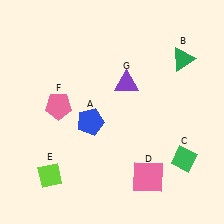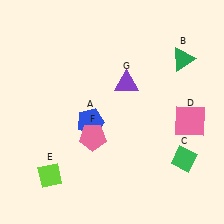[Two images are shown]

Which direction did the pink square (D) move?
The pink square (D) moved up.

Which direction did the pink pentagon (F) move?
The pink pentagon (F) moved right.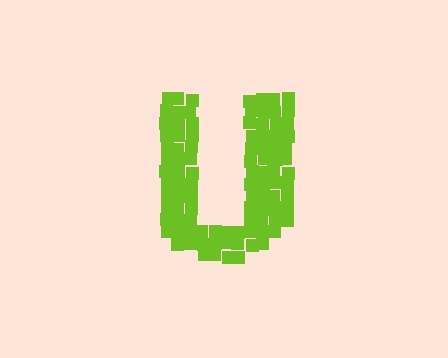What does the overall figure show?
The overall figure shows the letter U.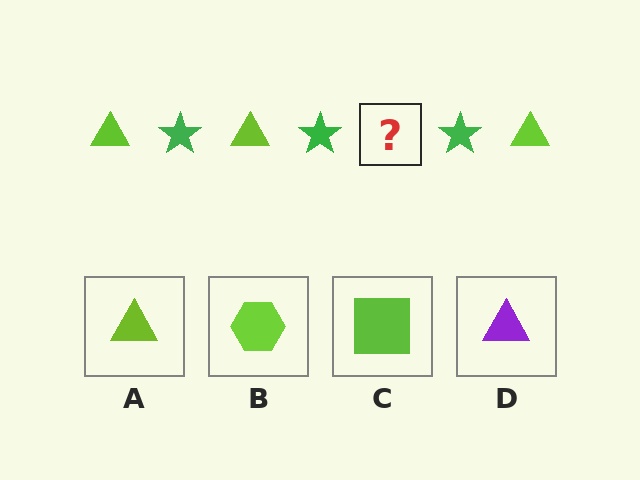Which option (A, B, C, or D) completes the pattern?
A.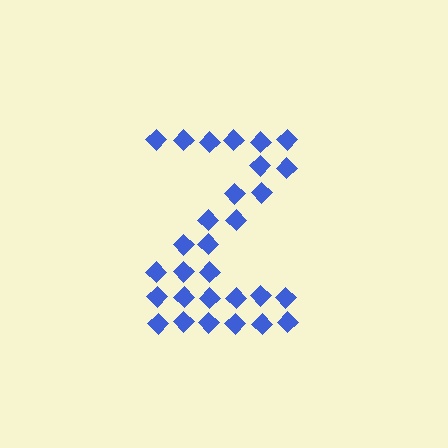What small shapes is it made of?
It is made of small diamonds.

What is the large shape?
The large shape is the letter Z.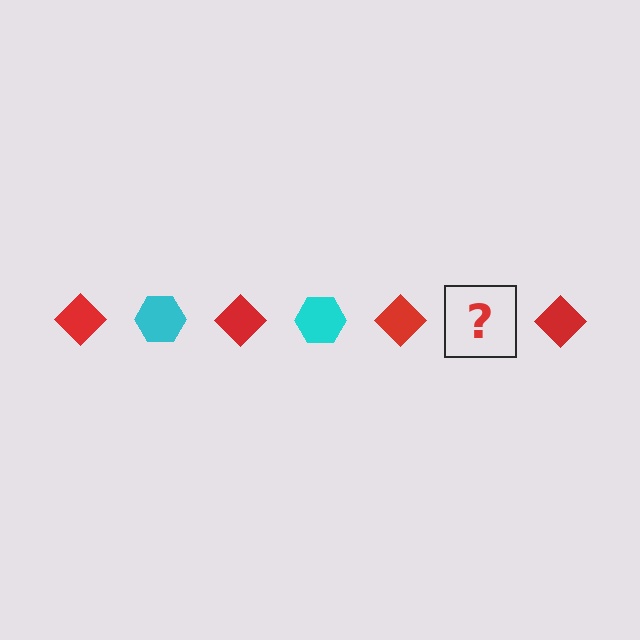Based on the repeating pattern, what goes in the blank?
The blank should be a cyan hexagon.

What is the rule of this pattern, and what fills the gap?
The rule is that the pattern alternates between red diamond and cyan hexagon. The gap should be filled with a cyan hexagon.